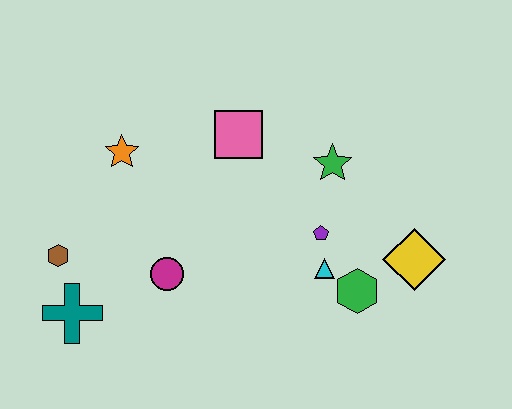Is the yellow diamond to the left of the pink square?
No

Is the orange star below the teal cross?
No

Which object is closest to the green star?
The purple pentagon is closest to the green star.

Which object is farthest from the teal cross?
The yellow diamond is farthest from the teal cross.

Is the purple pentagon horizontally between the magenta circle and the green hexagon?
Yes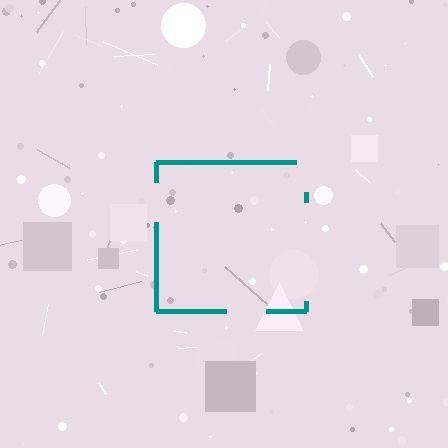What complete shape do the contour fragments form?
The contour fragments form a square.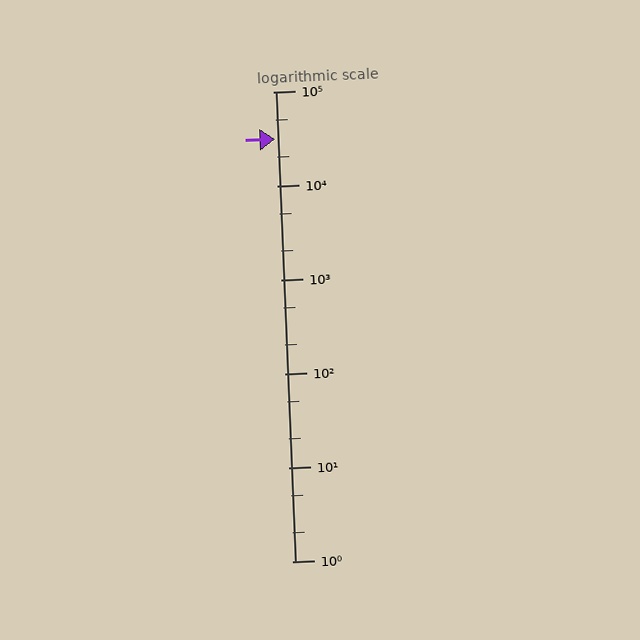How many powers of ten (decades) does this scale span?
The scale spans 5 decades, from 1 to 100000.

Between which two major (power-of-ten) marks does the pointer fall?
The pointer is between 10000 and 100000.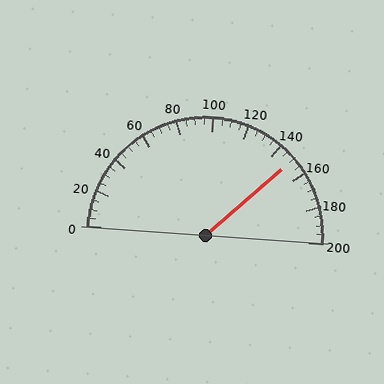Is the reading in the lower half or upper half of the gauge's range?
The reading is in the upper half of the range (0 to 200).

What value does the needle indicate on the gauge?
The needle indicates approximately 150.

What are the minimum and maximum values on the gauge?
The gauge ranges from 0 to 200.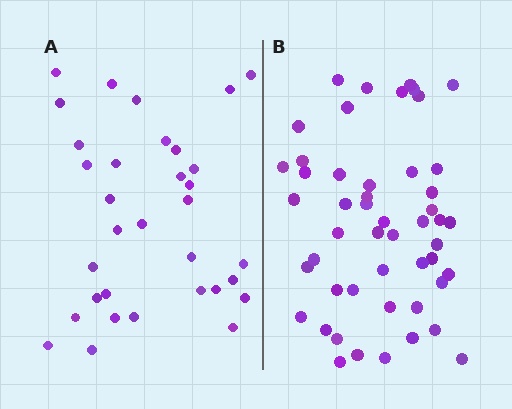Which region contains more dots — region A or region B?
Region B (the right region) has more dots.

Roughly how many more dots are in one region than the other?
Region B has approximately 15 more dots than region A.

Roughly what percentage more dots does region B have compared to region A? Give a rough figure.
About 50% more.